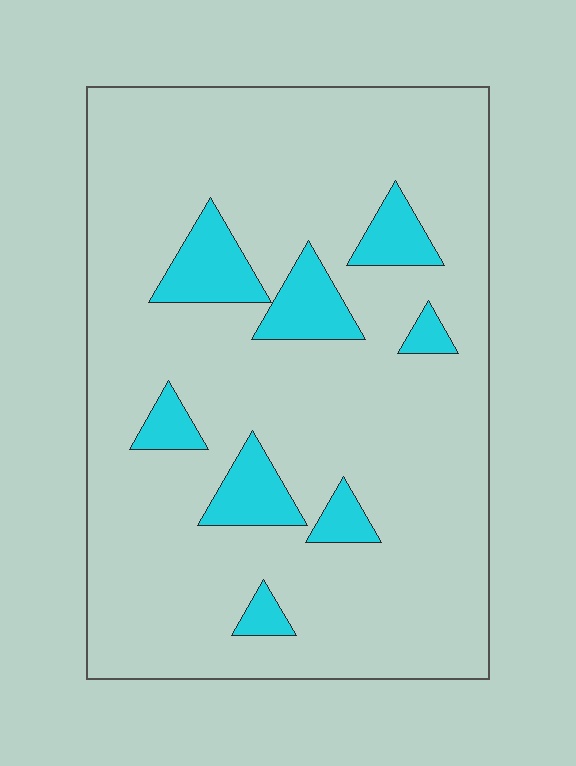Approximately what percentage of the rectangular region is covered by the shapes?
Approximately 15%.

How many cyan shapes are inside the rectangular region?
8.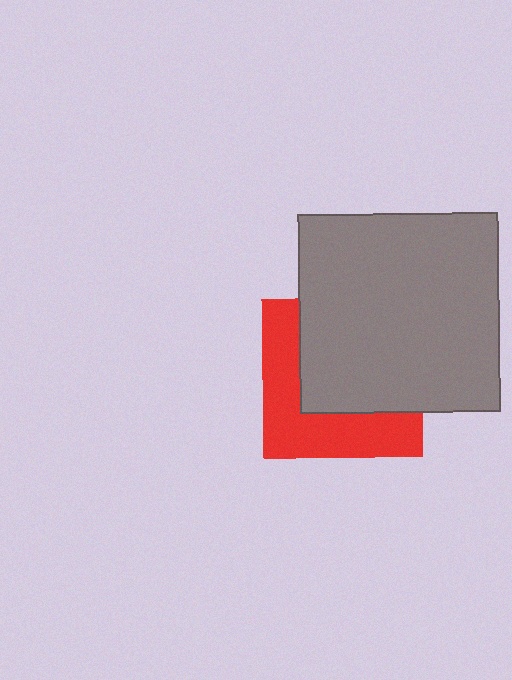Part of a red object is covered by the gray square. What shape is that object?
It is a square.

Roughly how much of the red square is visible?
A small part of it is visible (roughly 45%).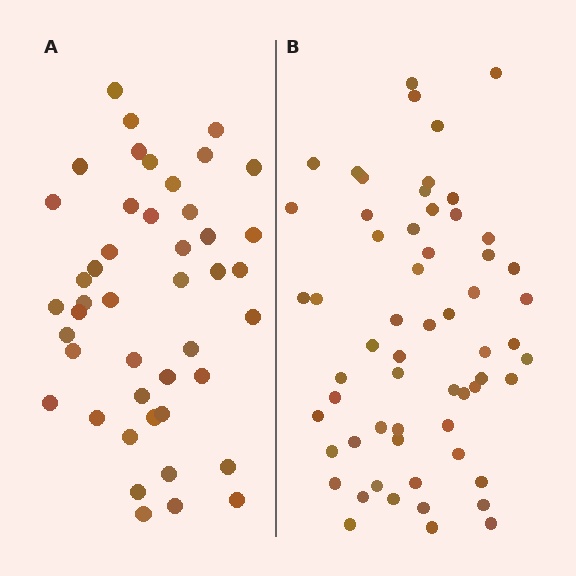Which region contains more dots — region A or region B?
Region B (the right region) has more dots.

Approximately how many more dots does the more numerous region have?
Region B has approximately 15 more dots than region A.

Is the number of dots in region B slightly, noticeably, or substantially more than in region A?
Region B has noticeably more, but not dramatically so. The ratio is roughly 1.3 to 1.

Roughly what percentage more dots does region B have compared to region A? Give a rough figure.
About 35% more.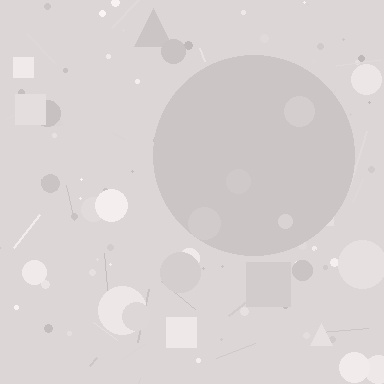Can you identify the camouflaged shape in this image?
The camouflaged shape is a circle.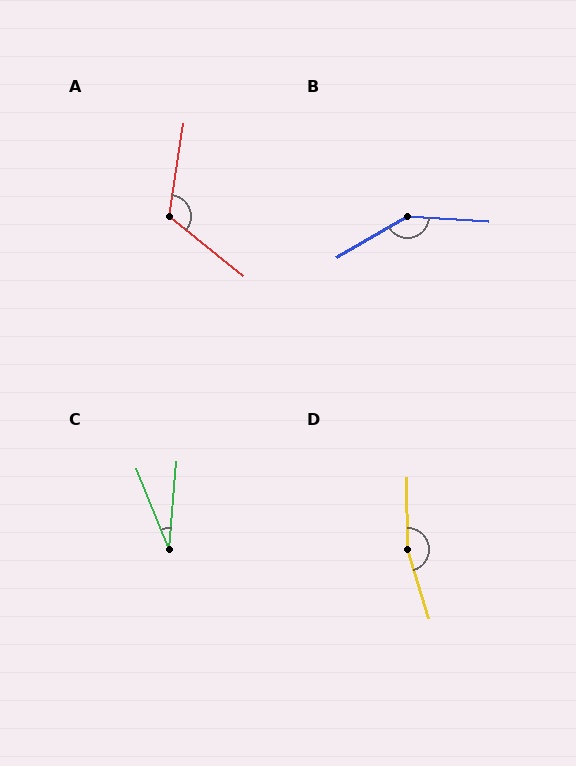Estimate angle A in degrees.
Approximately 120 degrees.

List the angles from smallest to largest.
C (27°), A (120°), B (147°), D (163°).